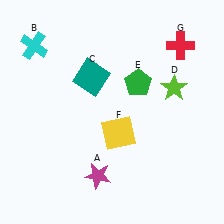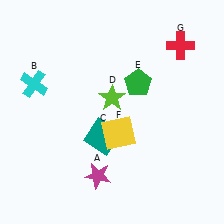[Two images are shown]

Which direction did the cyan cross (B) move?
The cyan cross (B) moved down.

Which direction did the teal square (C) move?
The teal square (C) moved down.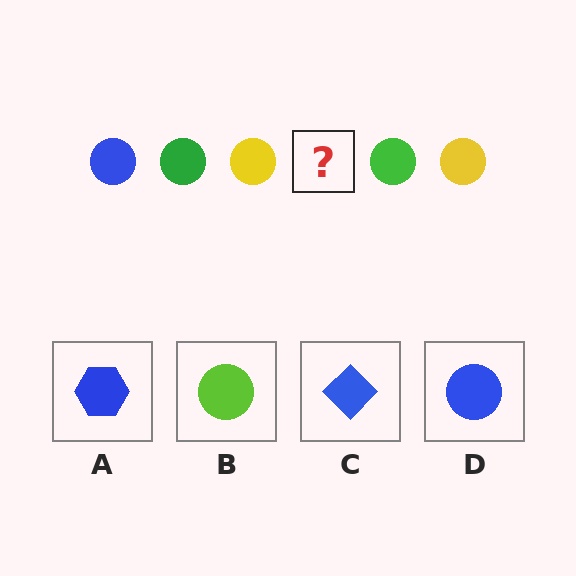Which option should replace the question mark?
Option D.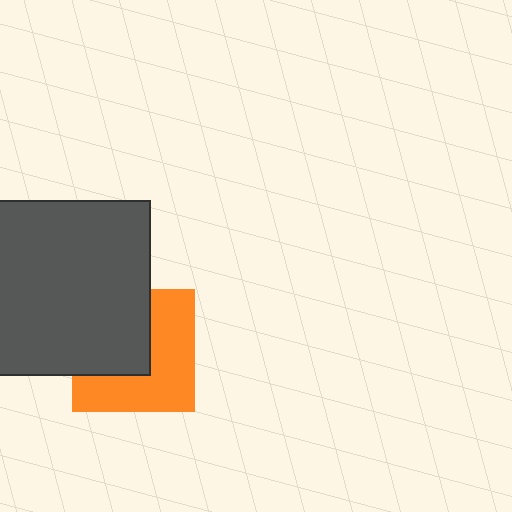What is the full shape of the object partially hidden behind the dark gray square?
The partially hidden object is an orange square.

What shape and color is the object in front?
The object in front is a dark gray square.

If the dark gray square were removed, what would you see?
You would see the complete orange square.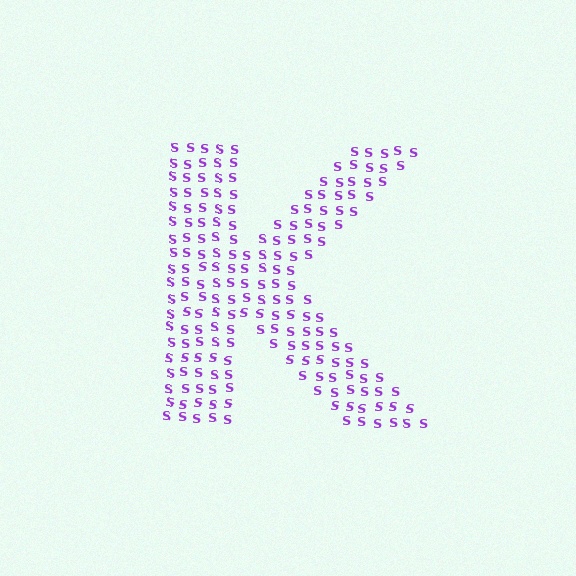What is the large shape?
The large shape is the letter K.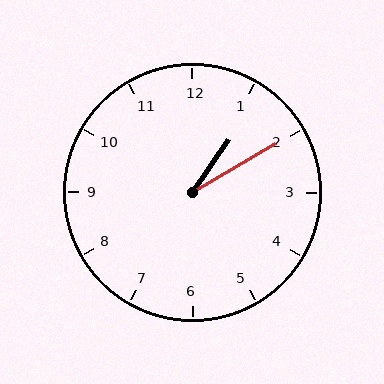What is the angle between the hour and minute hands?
Approximately 25 degrees.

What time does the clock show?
1:10.